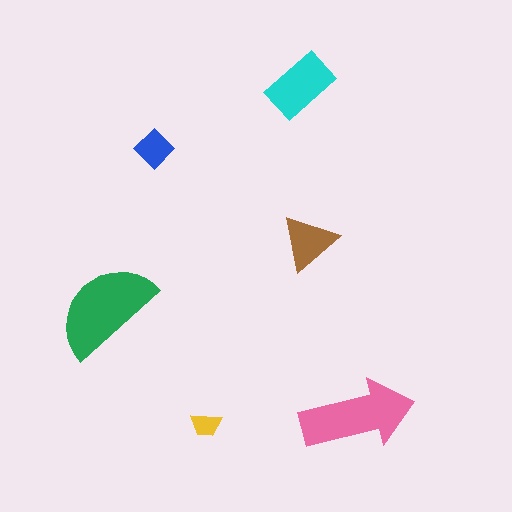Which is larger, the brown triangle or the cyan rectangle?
The cyan rectangle.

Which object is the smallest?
The yellow trapezoid.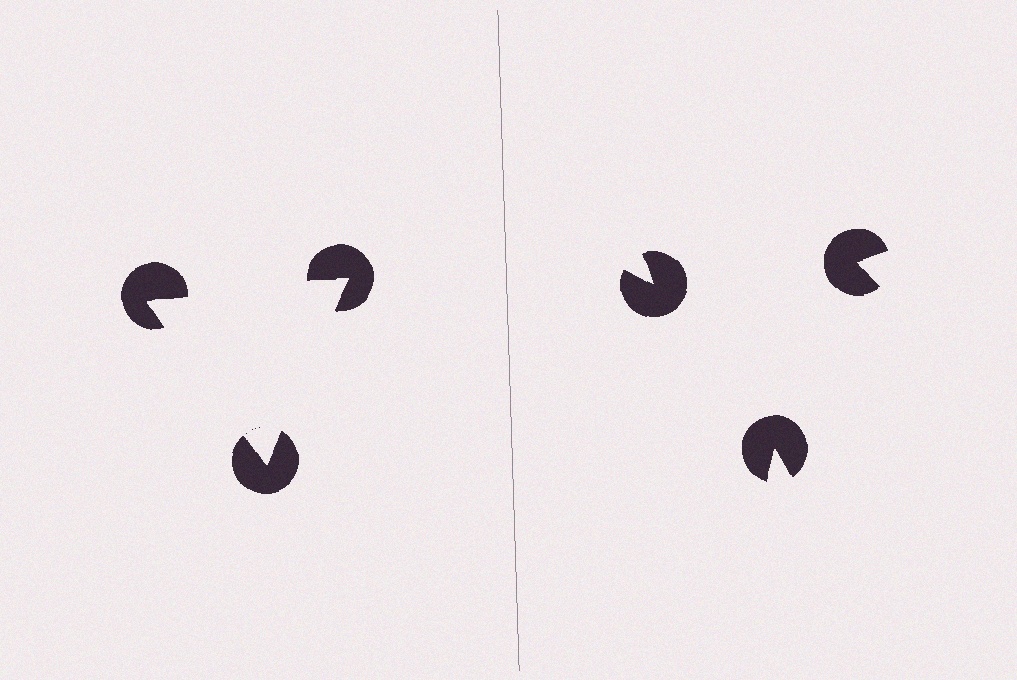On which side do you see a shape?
An illusory triangle appears on the left side. On the right side the wedge cuts are rotated, so no coherent shape forms.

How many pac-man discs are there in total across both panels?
6 — 3 on each side.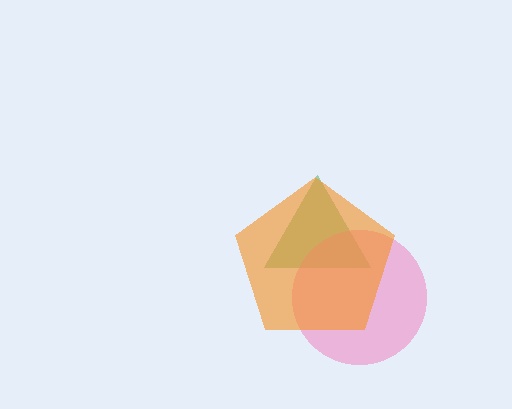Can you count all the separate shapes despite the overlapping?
Yes, there are 3 separate shapes.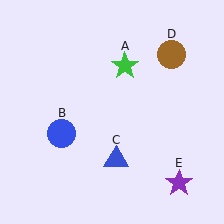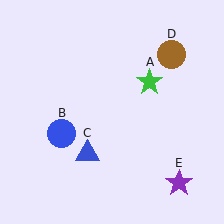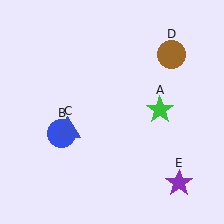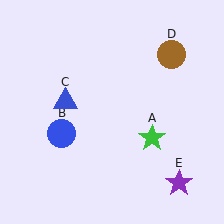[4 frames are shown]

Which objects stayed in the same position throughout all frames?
Blue circle (object B) and brown circle (object D) and purple star (object E) remained stationary.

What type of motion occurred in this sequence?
The green star (object A), blue triangle (object C) rotated clockwise around the center of the scene.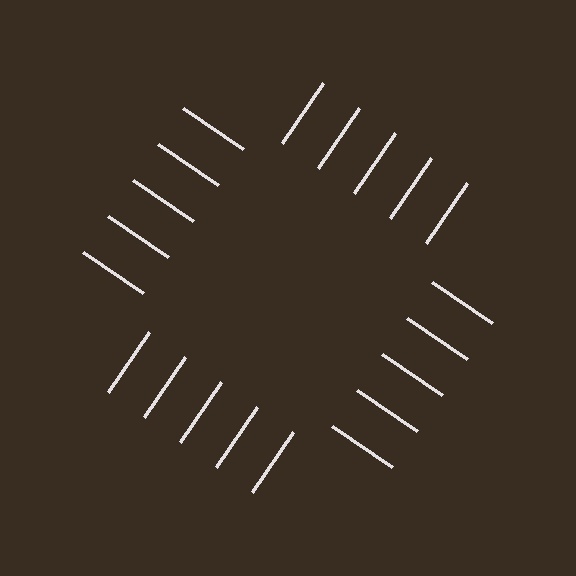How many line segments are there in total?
20 — 5 along each of the 4 edges.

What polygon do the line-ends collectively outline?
An illusory square — the line segments terminate on its edges but no continuous stroke is drawn.